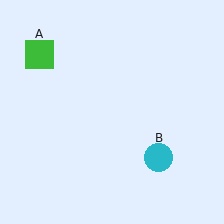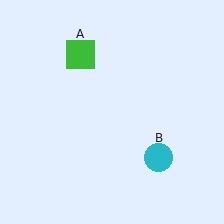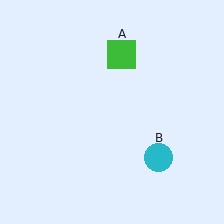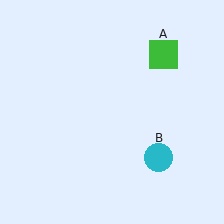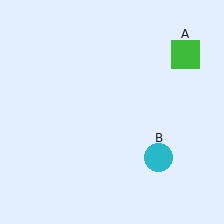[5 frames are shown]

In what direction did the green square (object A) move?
The green square (object A) moved right.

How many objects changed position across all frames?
1 object changed position: green square (object A).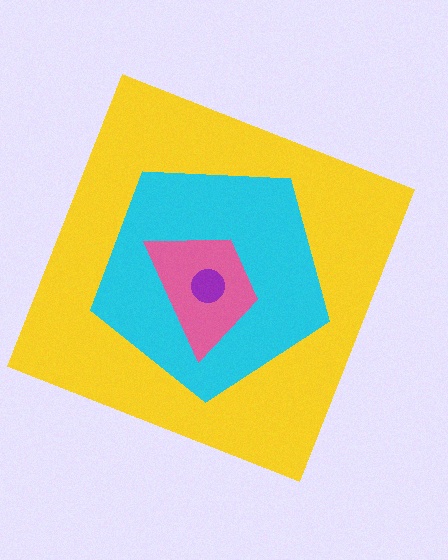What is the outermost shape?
The yellow square.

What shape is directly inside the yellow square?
The cyan pentagon.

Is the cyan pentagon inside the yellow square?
Yes.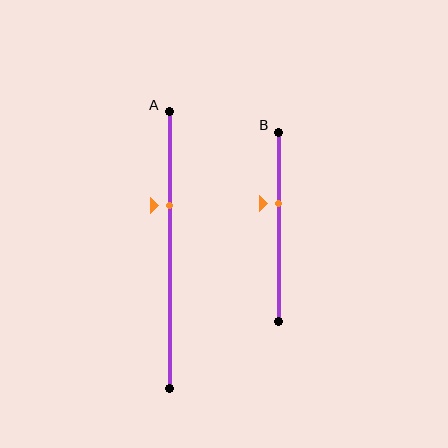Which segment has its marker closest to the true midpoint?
Segment B has its marker closest to the true midpoint.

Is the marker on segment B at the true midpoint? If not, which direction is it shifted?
No, the marker on segment B is shifted upward by about 13% of the segment length.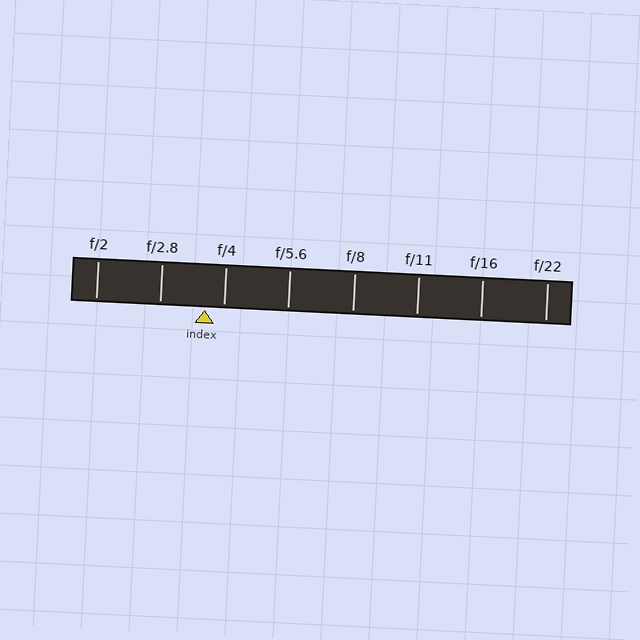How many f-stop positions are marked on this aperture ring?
There are 8 f-stop positions marked.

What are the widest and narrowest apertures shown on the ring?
The widest aperture shown is f/2 and the narrowest is f/22.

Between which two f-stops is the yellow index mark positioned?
The index mark is between f/2.8 and f/4.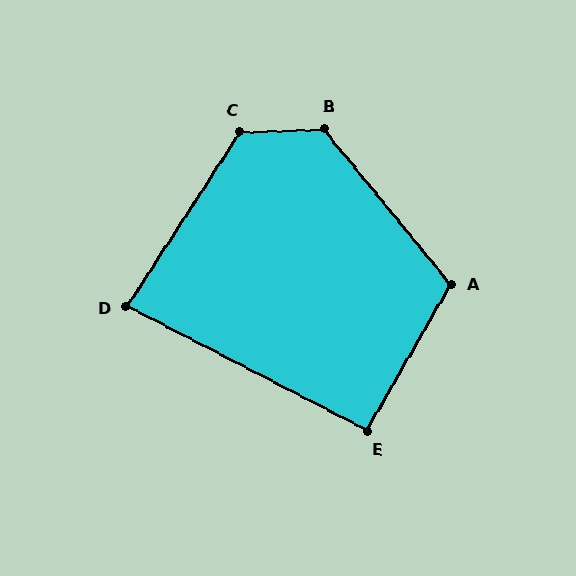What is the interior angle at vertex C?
Approximately 125 degrees (obtuse).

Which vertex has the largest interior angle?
B, at approximately 127 degrees.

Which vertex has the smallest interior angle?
D, at approximately 84 degrees.